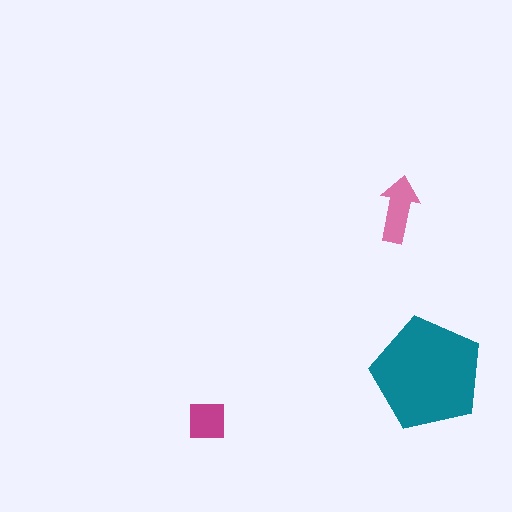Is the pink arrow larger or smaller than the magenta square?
Larger.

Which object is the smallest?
The magenta square.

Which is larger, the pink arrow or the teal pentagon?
The teal pentagon.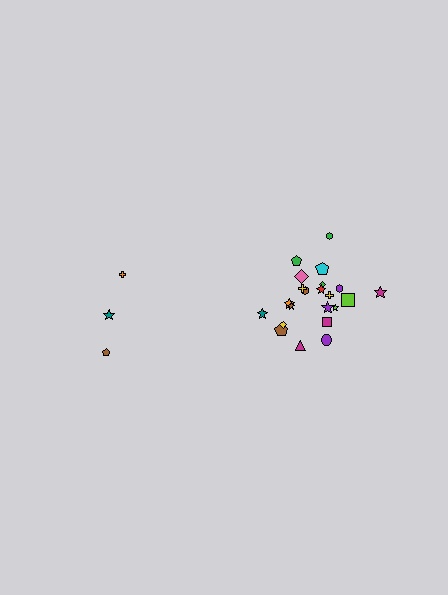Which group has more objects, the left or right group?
The right group.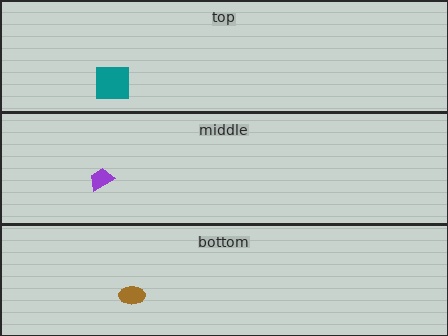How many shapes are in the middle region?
1.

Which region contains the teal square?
The top region.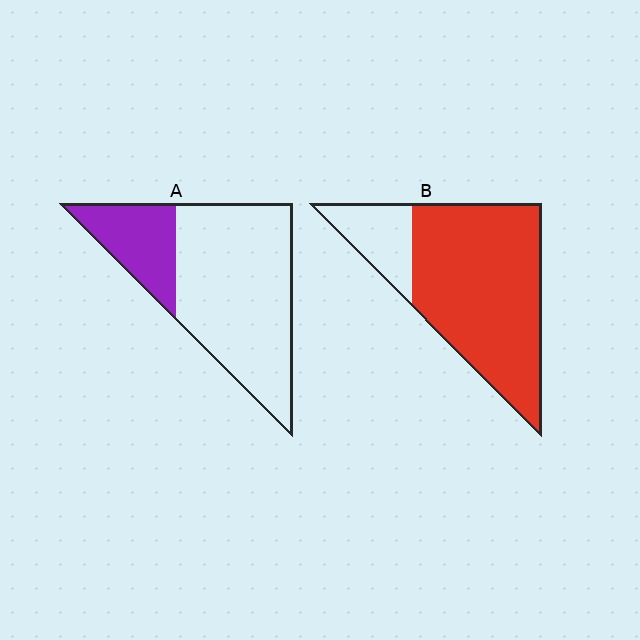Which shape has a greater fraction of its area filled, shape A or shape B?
Shape B.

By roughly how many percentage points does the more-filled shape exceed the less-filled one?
By roughly 55 percentage points (B over A).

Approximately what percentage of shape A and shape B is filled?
A is approximately 25% and B is approximately 80%.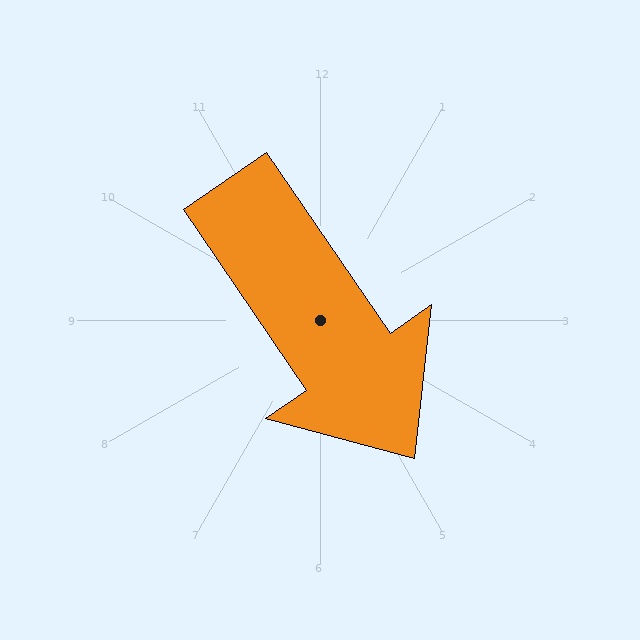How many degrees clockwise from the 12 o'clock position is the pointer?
Approximately 146 degrees.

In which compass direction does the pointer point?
Southeast.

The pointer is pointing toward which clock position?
Roughly 5 o'clock.